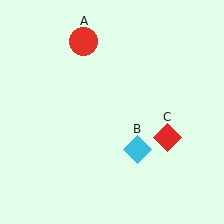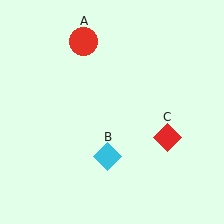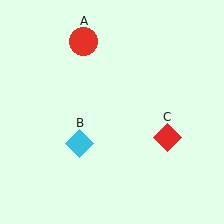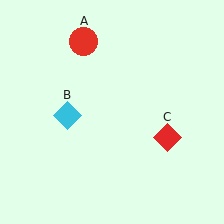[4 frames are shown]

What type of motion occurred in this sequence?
The cyan diamond (object B) rotated clockwise around the center of the scene.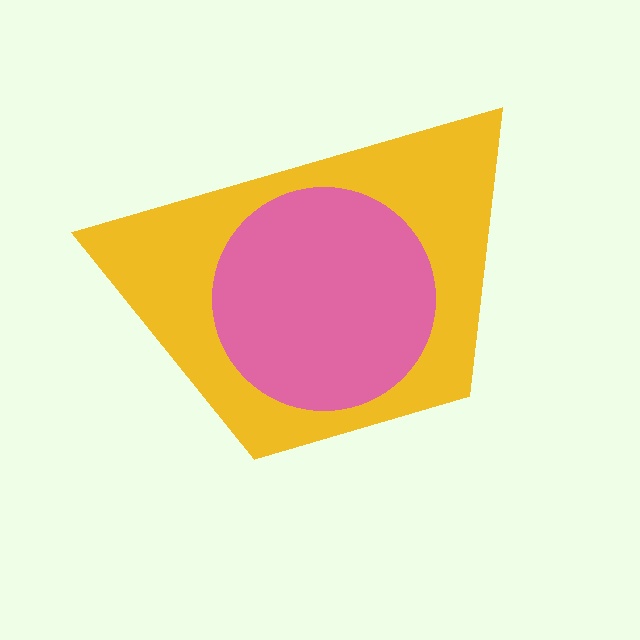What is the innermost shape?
The pink circle.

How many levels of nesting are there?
2.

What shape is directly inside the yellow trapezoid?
The pink circle.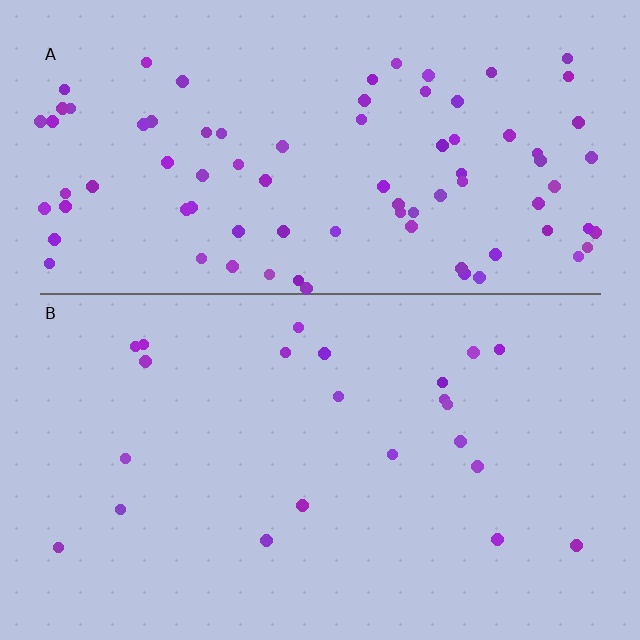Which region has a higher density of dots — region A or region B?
A (the top).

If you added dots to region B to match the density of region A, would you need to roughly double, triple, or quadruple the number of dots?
Approximately quadruple.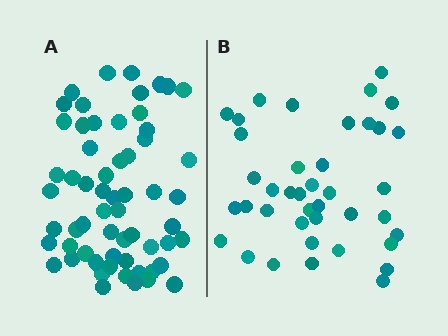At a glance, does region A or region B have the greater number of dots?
Region A (the left region) has more dots.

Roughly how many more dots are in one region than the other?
Region A has approximately 20 more dots than region B.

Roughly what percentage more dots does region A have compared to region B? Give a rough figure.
About 50% more.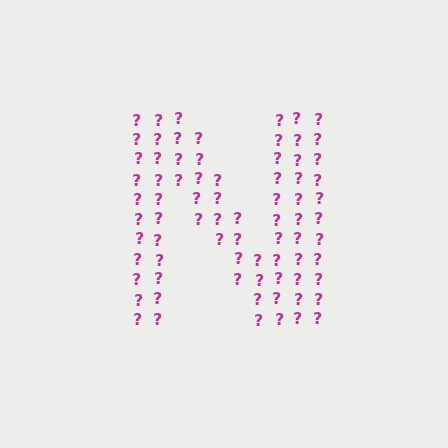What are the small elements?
The small elements are question marks.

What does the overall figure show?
The overall figure shows the letter N.